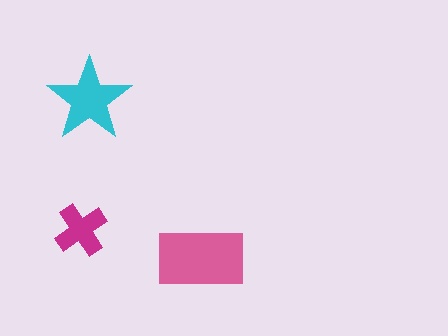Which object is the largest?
The pink rectangle.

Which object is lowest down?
The pink rectangle is bottommost.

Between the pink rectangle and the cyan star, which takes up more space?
The pink rectangle.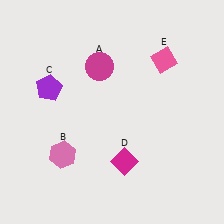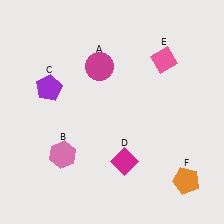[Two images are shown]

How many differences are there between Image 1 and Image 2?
There is 1 difference between the two images.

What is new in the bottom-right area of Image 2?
An orange pentagon (F) was added in the bottom-right area of Image 2.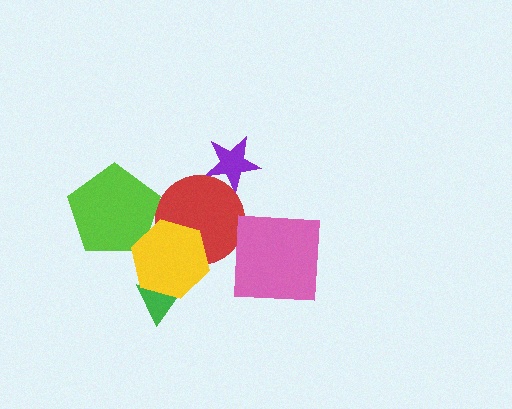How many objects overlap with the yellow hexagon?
3 objects overlap with the yellow hexagon.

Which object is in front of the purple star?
The red circle is in front of the purple star.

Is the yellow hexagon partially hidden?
No, no other shape covers it.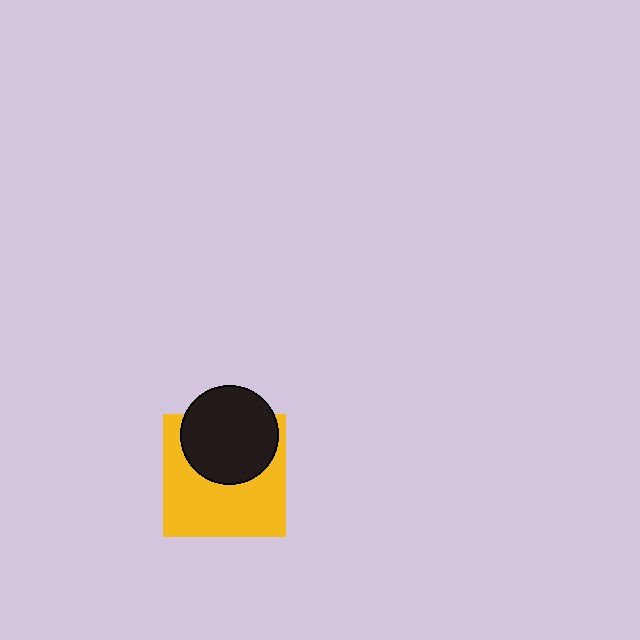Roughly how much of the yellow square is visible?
About half of it is visible (roughly 61%).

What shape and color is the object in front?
The object in front is a black circle.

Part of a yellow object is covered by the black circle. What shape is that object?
It is a square.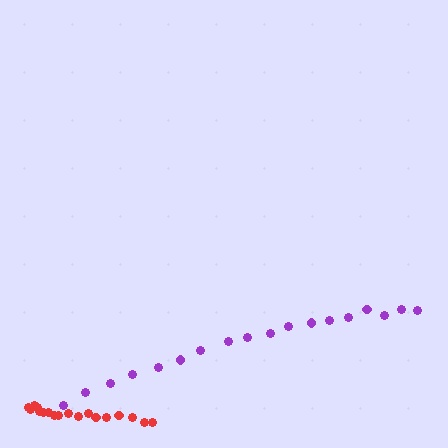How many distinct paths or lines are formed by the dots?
There are 2 distinct paths.